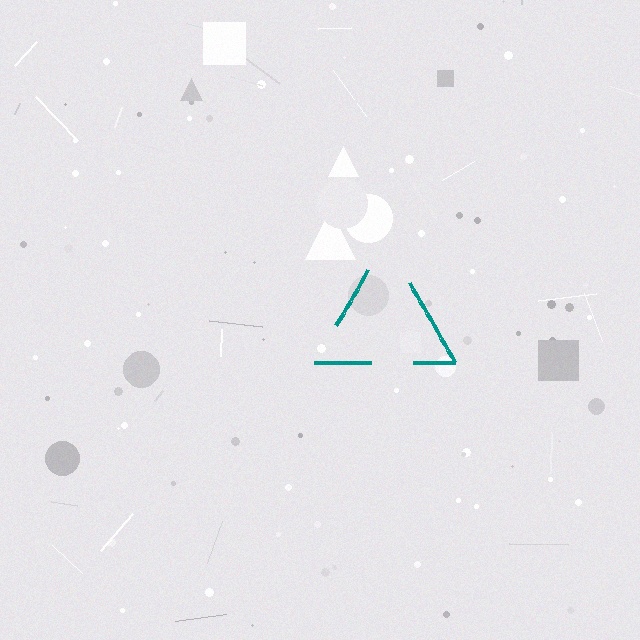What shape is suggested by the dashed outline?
The dashed outline suggests a triangle.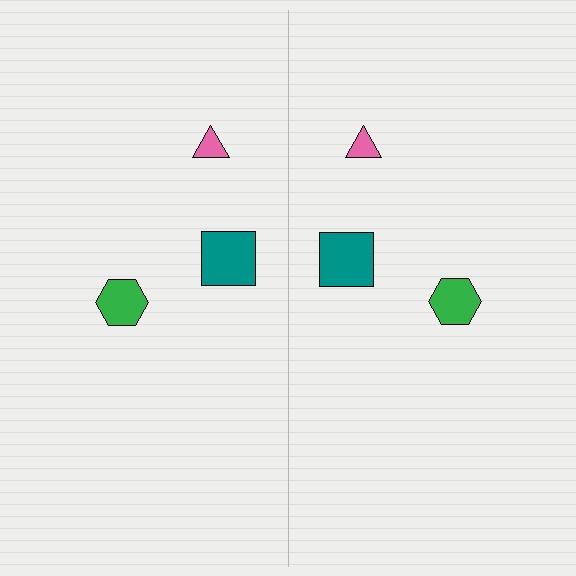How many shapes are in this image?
There are 6 shapes in this image.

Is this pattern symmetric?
Yes, this pattern has bilateral (reflection) symmetry.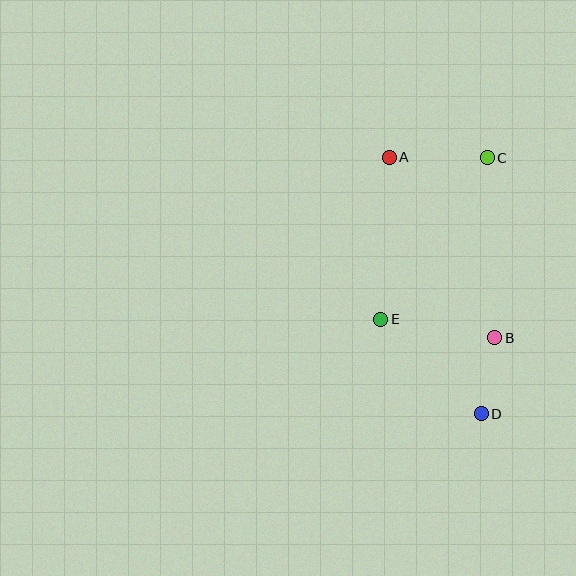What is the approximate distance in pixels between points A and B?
The distance between A and B is approximately 209 pixels.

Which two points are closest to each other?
Points B and D are closest to each other.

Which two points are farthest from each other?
Points A and D are farthest from each other.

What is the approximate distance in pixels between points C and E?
The distance between C and E is approximately 194 pixels.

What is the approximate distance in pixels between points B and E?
The distance between B and E is approximately 115 pixels.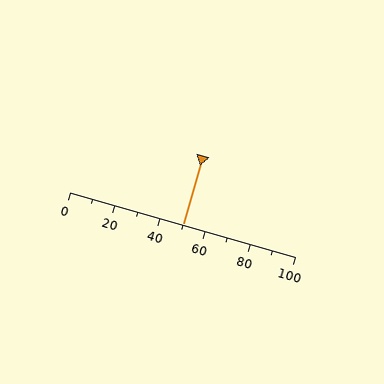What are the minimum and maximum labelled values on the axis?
The axis runs from 0 to 100.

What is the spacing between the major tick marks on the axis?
The major ticks are spaced 20 apart.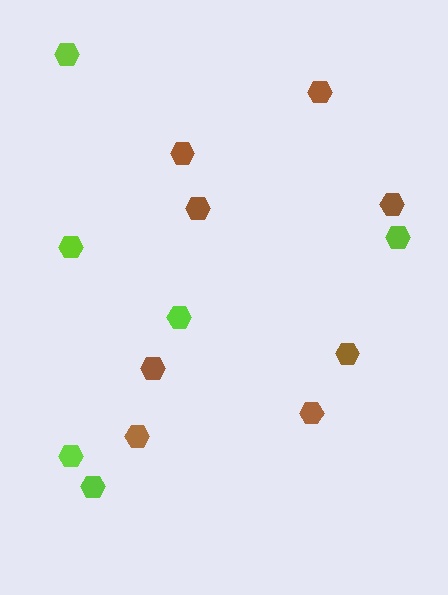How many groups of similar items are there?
There are 2 groups: one group of lime hexagons (6) and one group of brown hexagons (8).